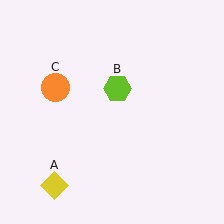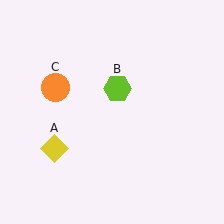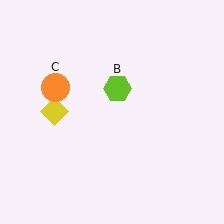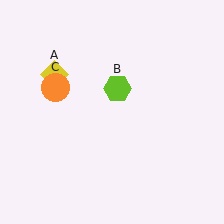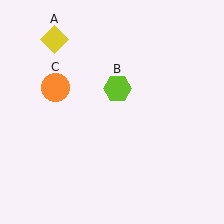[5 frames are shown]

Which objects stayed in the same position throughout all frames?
Lime hexagon (object B) and orange circle (object C) remained stationary.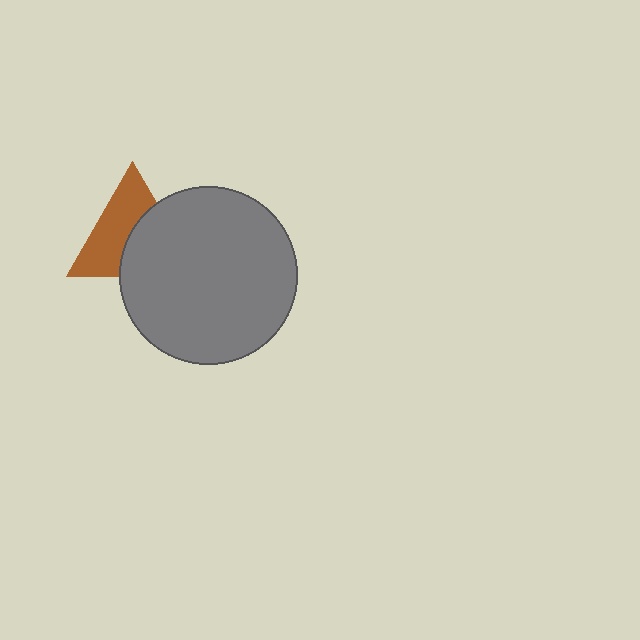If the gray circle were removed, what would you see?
You would see the complete brown triangle.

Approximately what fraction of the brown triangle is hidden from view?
Roughly 46% of the brown triangle is hidden behind the gray circle.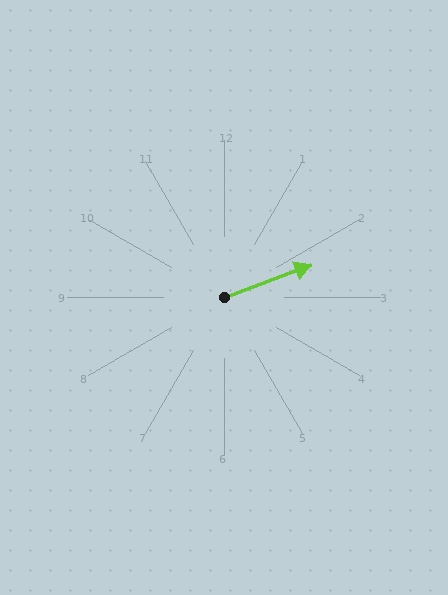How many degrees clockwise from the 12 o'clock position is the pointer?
Approximately 70 degrees.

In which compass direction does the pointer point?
East.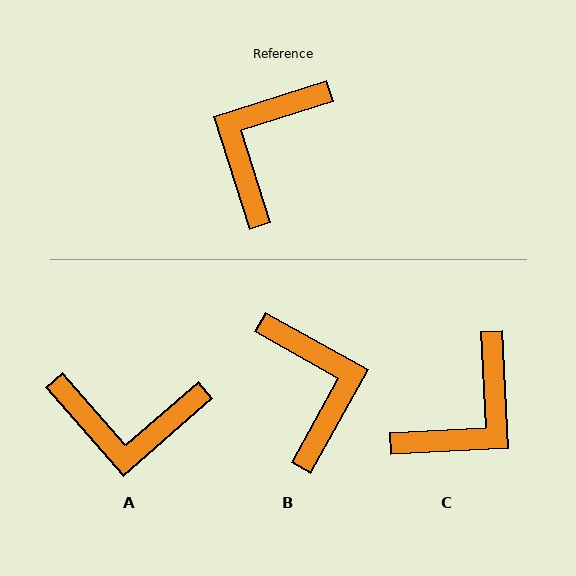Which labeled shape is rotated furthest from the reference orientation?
C, about 165 degrees away.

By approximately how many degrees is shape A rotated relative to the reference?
Approximately 114 degrees counter-clockwise.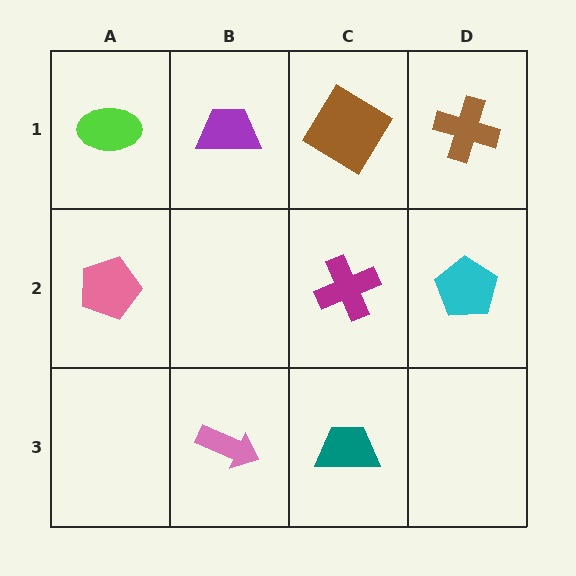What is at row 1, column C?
A brown diamond.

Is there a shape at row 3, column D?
No, that cell is empty.